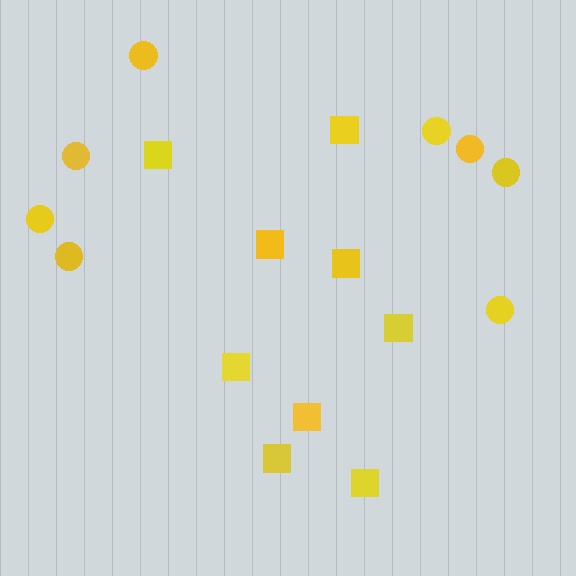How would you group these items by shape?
There are 2 groups: one group of squares (9) and one group of circles (8).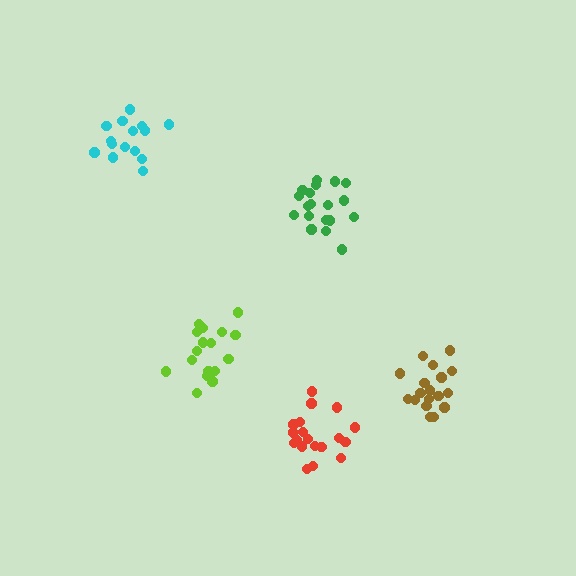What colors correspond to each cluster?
The clusters are colored: lime, cyan, green, red, brown.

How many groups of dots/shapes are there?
There are 5 groups.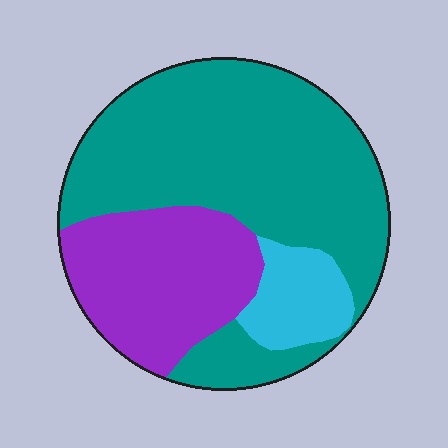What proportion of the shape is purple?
Purple covers about 30% of the shape.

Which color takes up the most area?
Teal, at roughly 60%.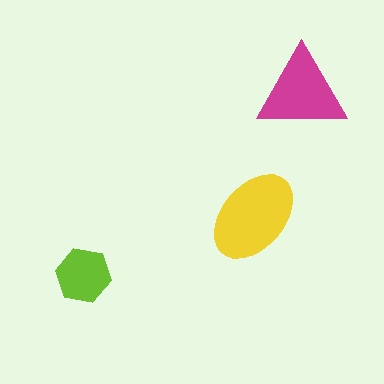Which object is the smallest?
The lime hexagon.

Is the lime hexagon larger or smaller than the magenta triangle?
Smaller.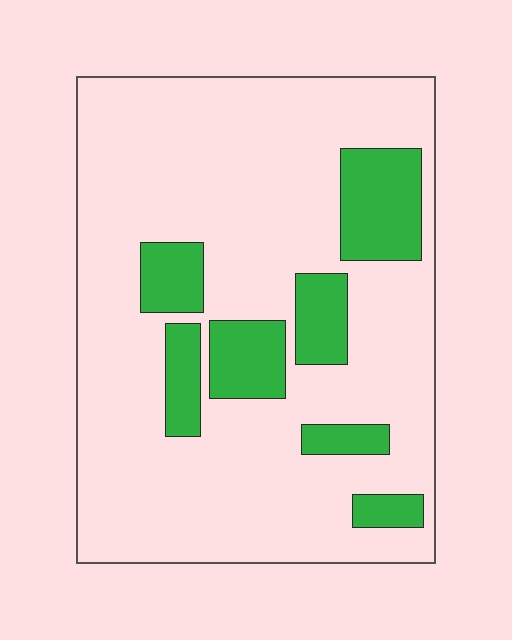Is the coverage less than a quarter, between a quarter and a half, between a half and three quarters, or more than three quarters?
Less than a quarter.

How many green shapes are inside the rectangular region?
7.